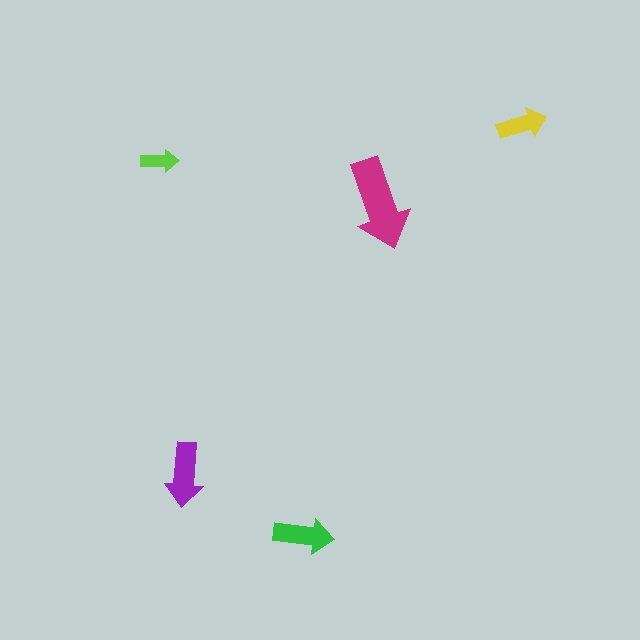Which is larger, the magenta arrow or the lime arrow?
The magenta one.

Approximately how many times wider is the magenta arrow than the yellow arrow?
About 2 times wider.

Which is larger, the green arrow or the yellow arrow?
The green one.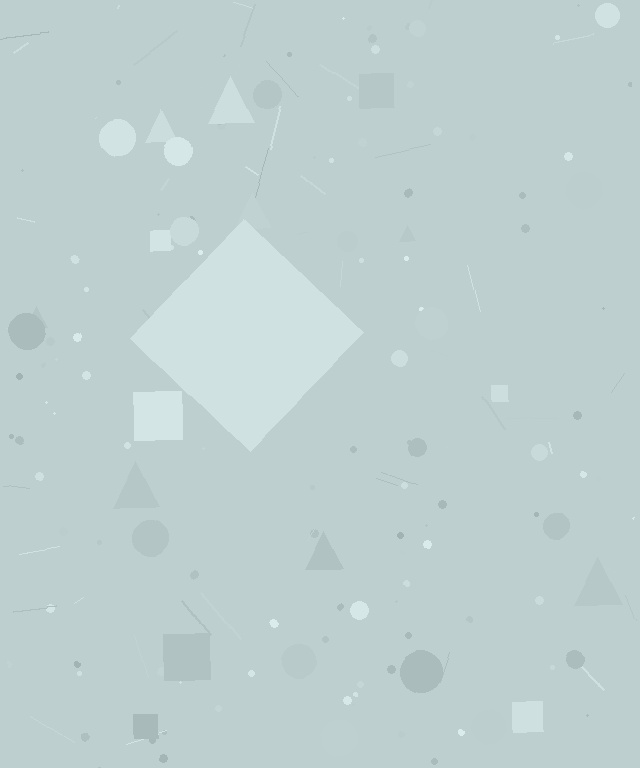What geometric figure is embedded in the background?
A diamond is embedded in the background.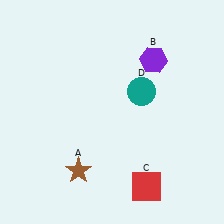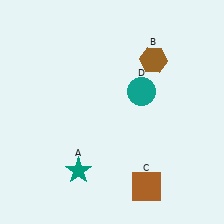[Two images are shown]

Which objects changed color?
A changed from brown to teal. B changed from purple to brown. C changed from red to brown.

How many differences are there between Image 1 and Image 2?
There are 3 differences between the two images.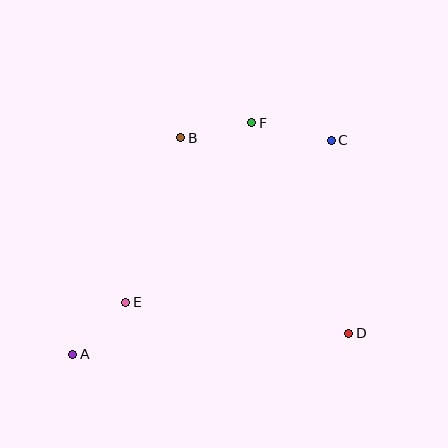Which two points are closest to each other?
Points B and F are closest to each other.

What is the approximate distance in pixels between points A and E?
The distance between A and E is approximately 74 pixels.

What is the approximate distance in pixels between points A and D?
The distance between A and D is approximately 276 pixels.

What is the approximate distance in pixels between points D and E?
The distance between D and E is approximately 225 pixels.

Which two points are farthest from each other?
Points A and C are farthest from each other.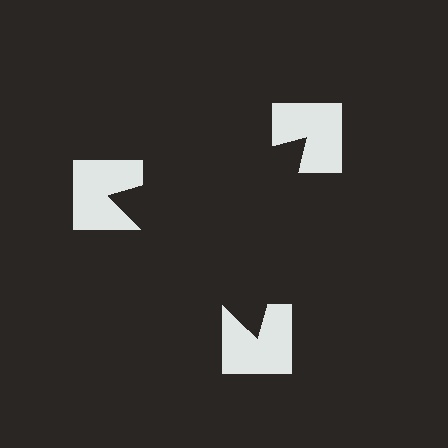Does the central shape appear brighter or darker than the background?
It typically appears slightly darker than the background, even though no actual brightness change is drawn.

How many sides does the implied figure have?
3 sides.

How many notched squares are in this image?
There are 3 — one at each vertex of the illusory triangle.